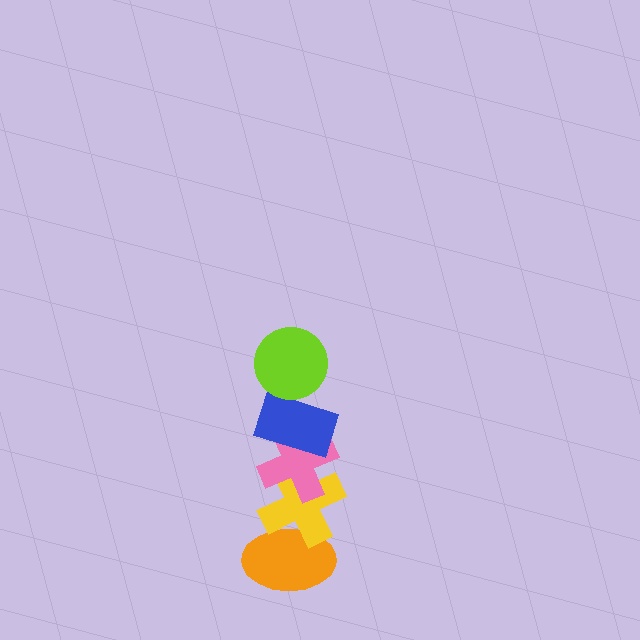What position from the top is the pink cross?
The pink cross is 3rd from the top.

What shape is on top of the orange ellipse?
The yellow cross is on top of the orange ellipse.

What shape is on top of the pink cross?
The blue rectangle is on top of the pink cross.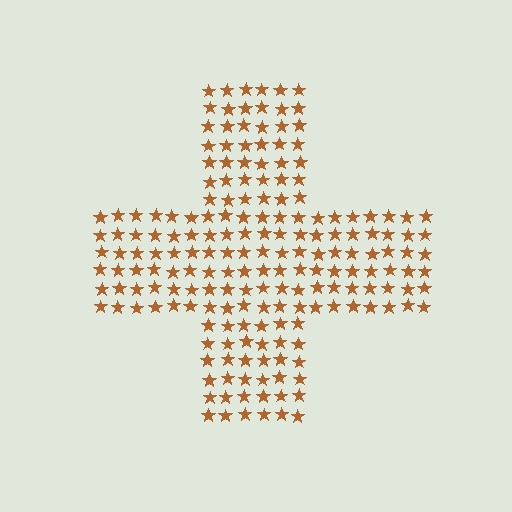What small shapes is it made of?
It is made of small stars.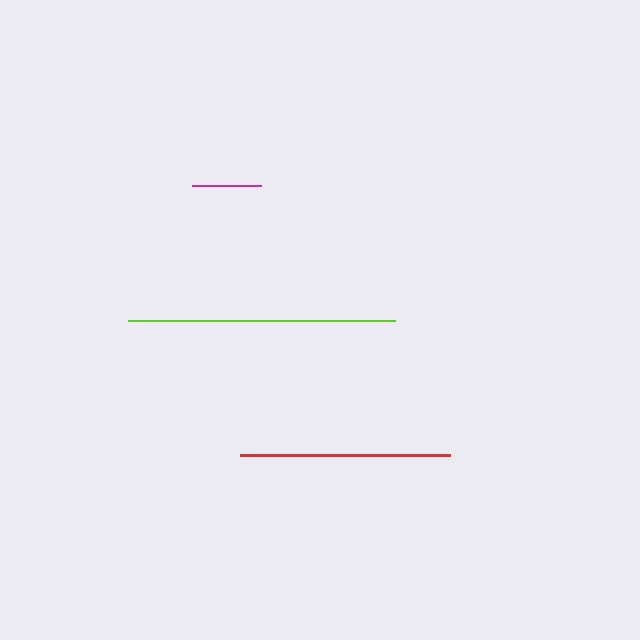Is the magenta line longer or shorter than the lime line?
The lime line is longer than the magenta line.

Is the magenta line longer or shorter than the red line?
The red line is longer than the magenta line.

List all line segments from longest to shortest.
From longest to shortest: lime, red, magenta.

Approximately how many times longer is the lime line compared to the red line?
The lime line is approximately 1.3 times the length of the red line.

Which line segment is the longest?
The lime line is the longest at approximately 267 pixels.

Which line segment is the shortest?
The magenta line is the shortest at approximately 69 pixels.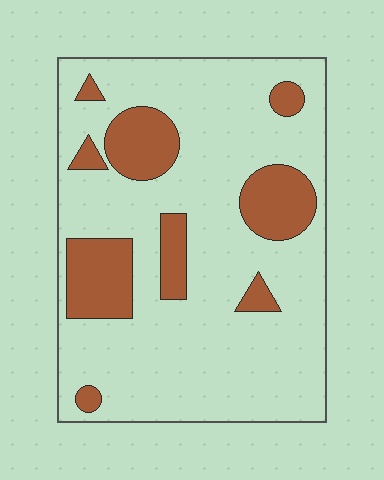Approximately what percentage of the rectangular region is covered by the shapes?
Approximately 20%.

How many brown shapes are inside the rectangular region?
9.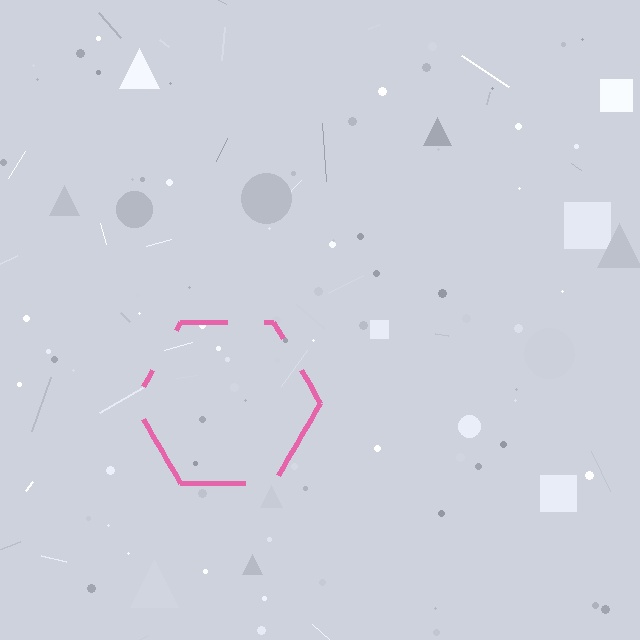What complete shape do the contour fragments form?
The contour fragments form a hexagon.